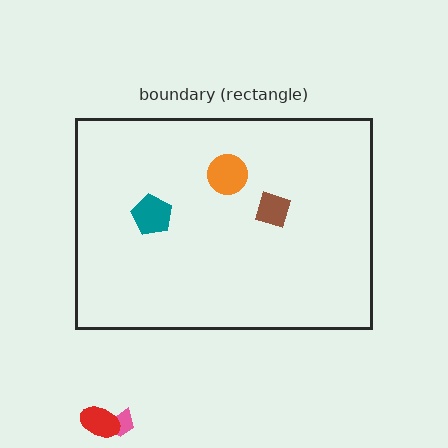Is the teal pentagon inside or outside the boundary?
Inside.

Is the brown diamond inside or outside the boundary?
Inside.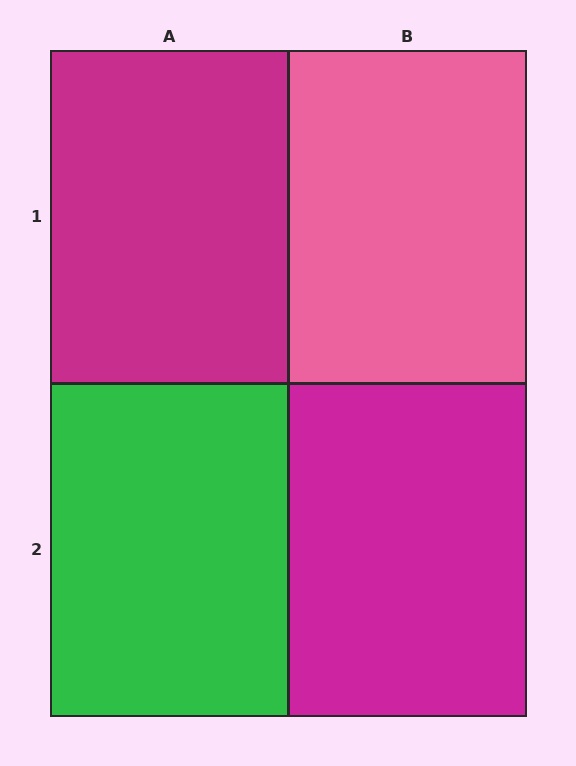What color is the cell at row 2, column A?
Green.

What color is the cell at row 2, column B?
Magenta.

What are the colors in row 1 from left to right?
Magenta, pink.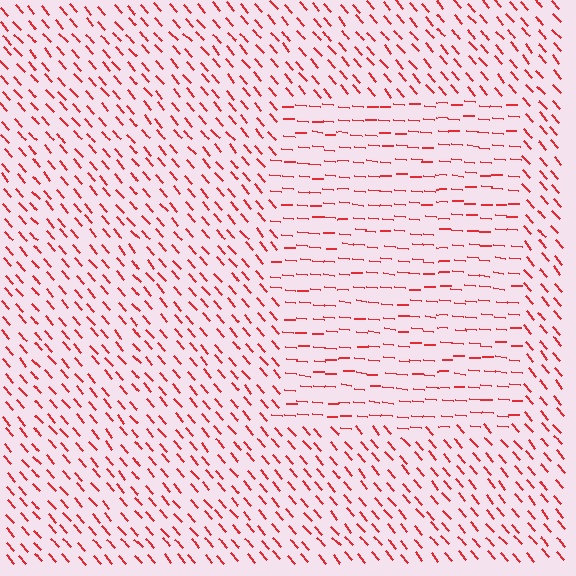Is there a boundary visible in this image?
Yes, there is a texture boundary formed by a change in line orientation.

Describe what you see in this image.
The image is filled with small red line segments. A rectangle region in the image has lines oriented differently from the surrounding lines, creating a visible texture boundary.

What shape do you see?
I see a rectangle.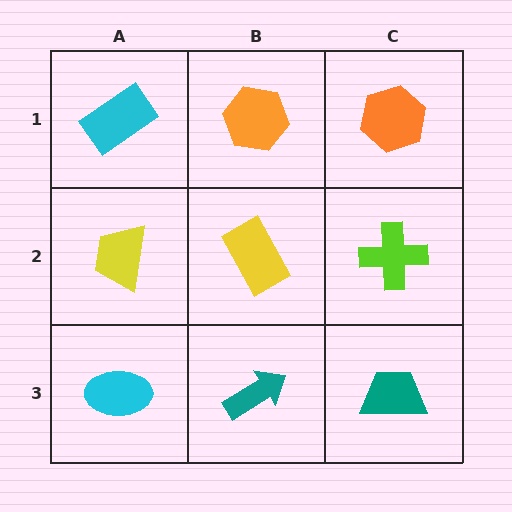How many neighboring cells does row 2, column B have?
4.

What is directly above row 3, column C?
A lime cross.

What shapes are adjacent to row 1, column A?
A yellow trapezoid (row 2, column A), an orange hexagon (row 1, column B).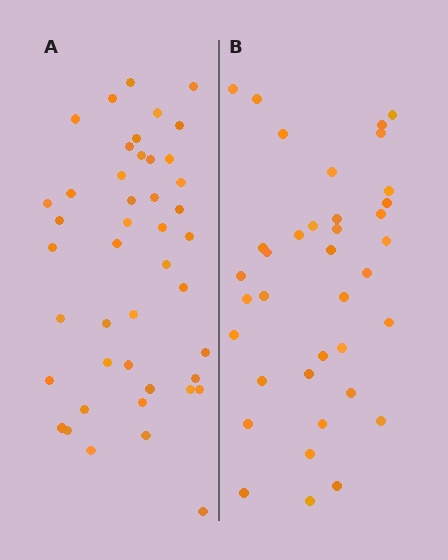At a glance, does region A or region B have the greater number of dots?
Region A (the left region) has more dots.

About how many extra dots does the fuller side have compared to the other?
Region A has roughly 8 or so more dots than region B.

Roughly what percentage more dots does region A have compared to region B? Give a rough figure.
About 20% more.